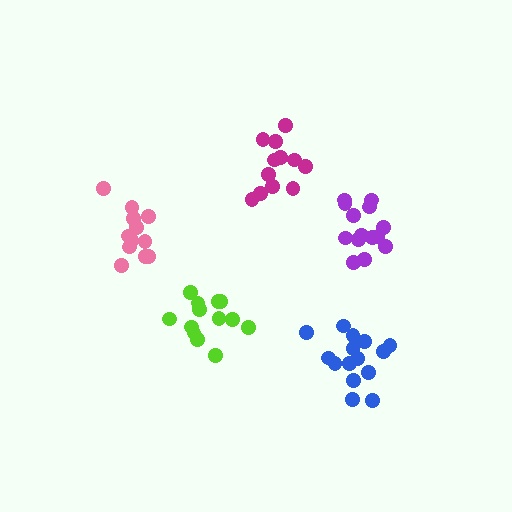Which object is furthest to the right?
The purple cluster is rightmost.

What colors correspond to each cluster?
The clusters are colored: pink, lime, blue, magenta, purple.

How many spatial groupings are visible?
There are 5 spatial groupings.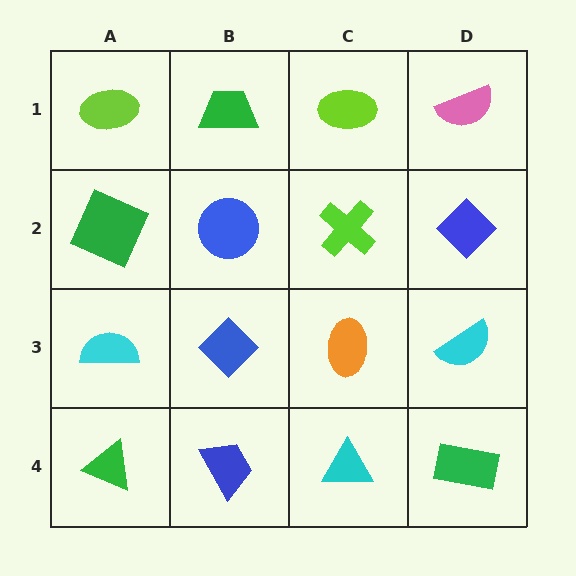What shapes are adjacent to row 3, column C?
A lime cross (row 2, column C), a cyan triangle (row 4, column C), a blue diamond (row 3, column B), a cyan semicircle (row 3, column D).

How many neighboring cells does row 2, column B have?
4.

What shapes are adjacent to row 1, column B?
A blue circle (row 2, column B), a lime ellipse (row 1, column A), a lime ellipse (row 1, column C).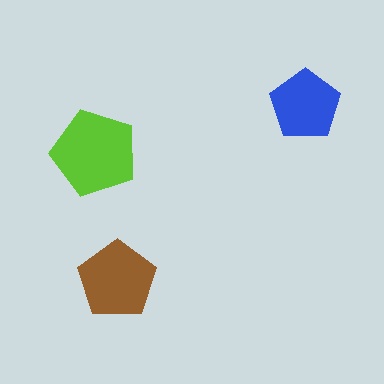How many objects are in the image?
There are 3 objects in the image.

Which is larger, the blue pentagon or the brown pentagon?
The brown one.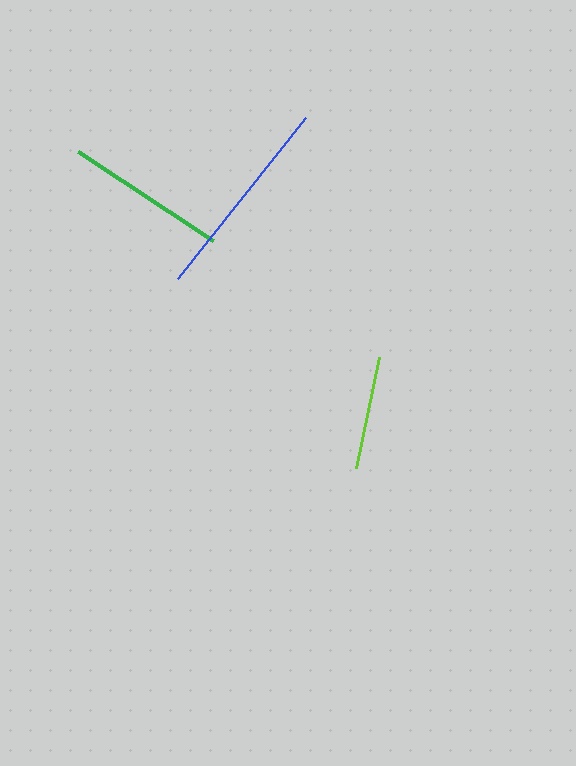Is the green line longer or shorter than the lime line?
The green line is longer than the lime line.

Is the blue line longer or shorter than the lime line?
The blue line is longer than the lime line.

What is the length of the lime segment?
The lime segment is approximately 113 pixels long.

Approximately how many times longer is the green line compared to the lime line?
The green line is approximately 1.4 times the length of the lime line.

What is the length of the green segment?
The green segment is approximately 162 pixels long.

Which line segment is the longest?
The blue line is the longest at approximately 206 pixels.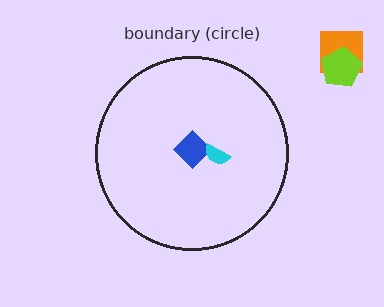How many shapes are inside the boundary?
2 inside, 2 outside.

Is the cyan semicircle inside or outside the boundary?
Inside.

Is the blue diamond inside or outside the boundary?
Inside.